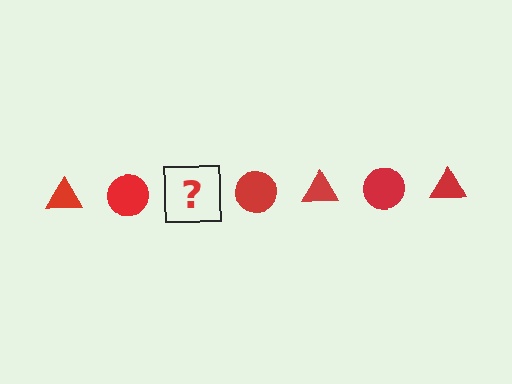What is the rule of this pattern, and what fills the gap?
The rule is that the pattern cycles through triangle, circle shapes in red. The gap should be filled with a red triangle.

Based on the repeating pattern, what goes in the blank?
The blank should be a red triangle.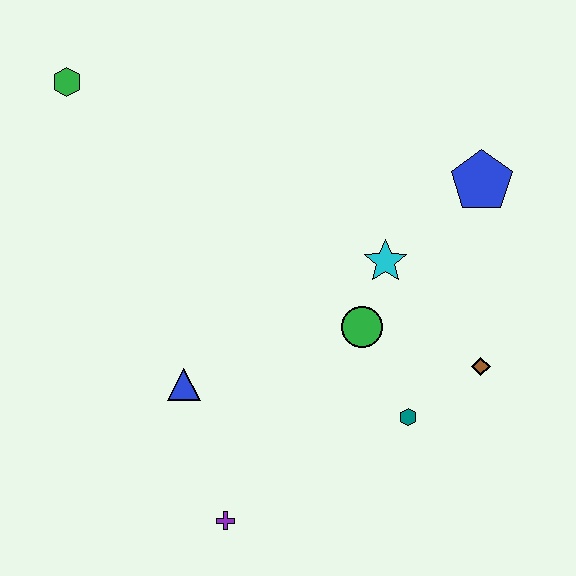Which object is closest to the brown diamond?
The teal hexagon is closest to the brown diamond.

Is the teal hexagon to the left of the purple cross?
No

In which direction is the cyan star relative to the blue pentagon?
The cyan star is to the left of the blue pentagon.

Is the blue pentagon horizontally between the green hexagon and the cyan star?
No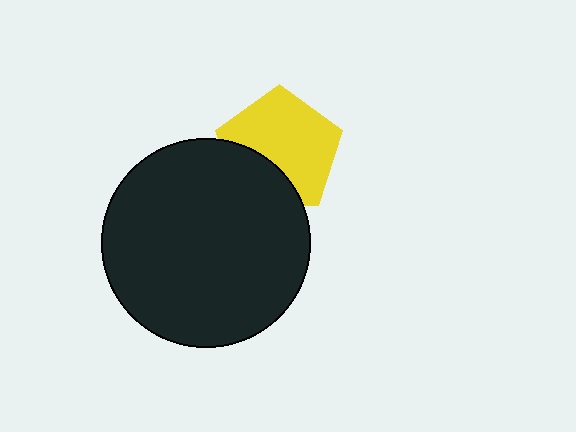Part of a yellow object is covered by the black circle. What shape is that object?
It is a pentagon.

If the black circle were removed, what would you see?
You would see the complete yellow pentagon.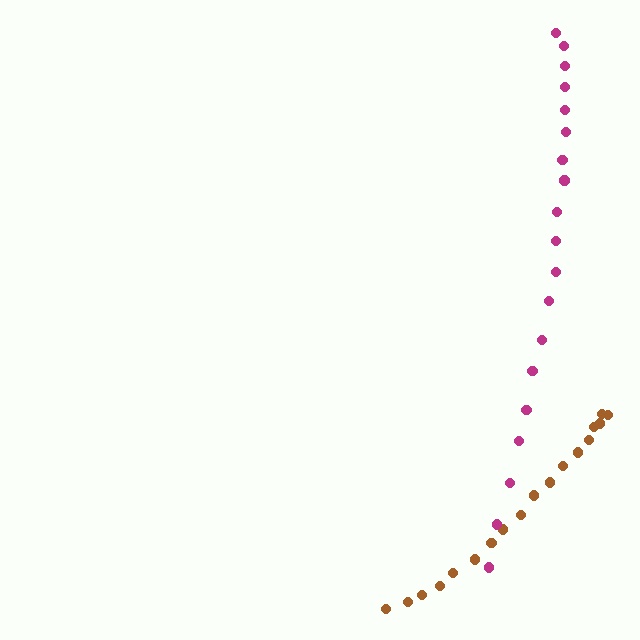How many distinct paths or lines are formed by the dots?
There are 2 distinct paths.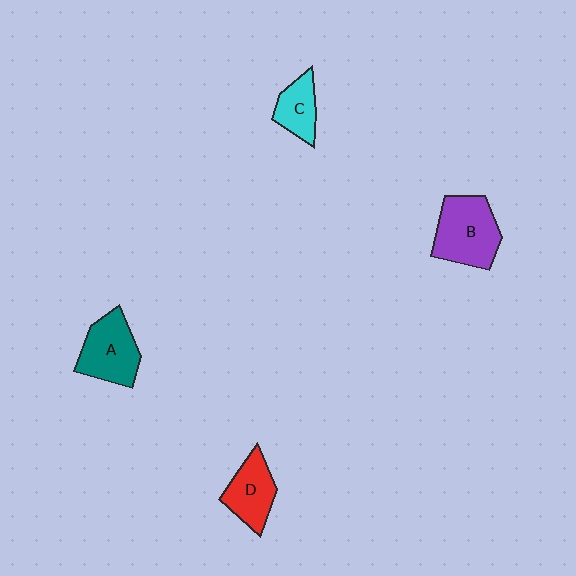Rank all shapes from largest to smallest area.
From largest to smallest: B (purple), A (teal), D (red), C (cyan).